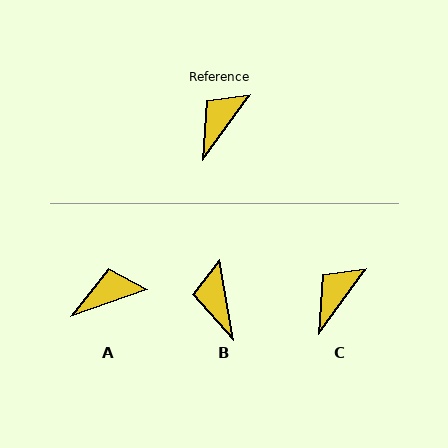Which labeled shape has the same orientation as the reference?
C.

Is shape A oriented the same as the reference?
No, it is off by about 35 degrees.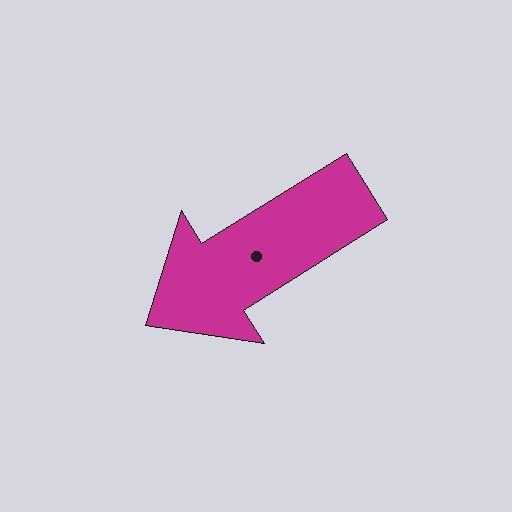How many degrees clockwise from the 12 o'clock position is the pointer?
Approximately 238 degrees.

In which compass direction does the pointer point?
Southwest.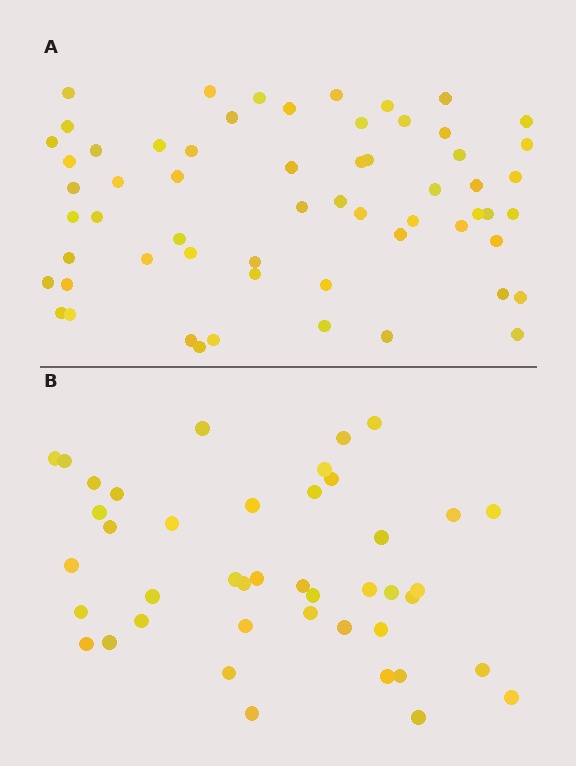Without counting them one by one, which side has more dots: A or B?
Region A (the top region) has more dots.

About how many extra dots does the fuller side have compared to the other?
Region A has approximately 15 more dots than region B.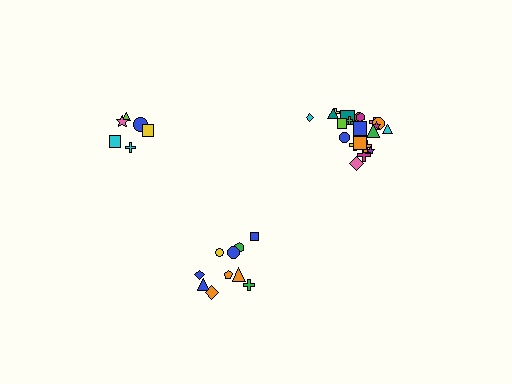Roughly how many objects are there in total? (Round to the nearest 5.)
Roughly 40 objects in total.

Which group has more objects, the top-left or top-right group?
The top-right group.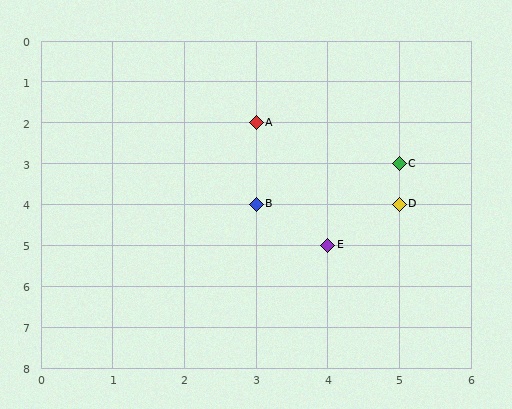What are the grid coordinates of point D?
Point D is at grid coordinates (5, 4).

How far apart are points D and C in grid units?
Points D and C are 1 row apart.